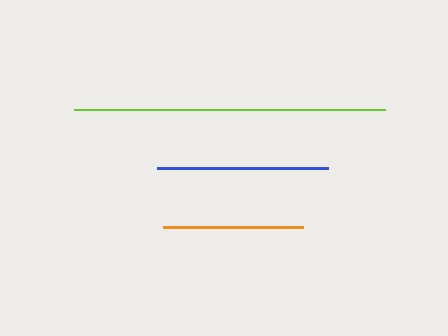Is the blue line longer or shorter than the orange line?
The blue line is longer than the orange line.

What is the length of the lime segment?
The lime segment is approximately 311 pixels long.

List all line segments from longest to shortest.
From longest to shortest: lime, blue, orange.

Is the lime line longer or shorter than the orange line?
The lime line is longer than the orange line.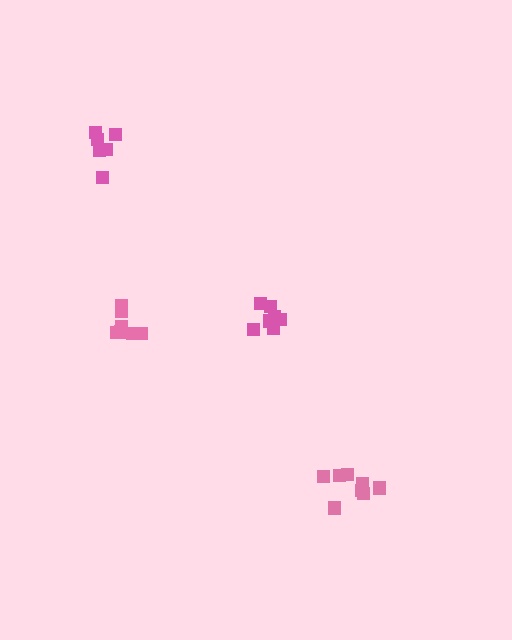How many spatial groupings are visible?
There are 4 spatial groupings.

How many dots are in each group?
Group 1: 8 dots, Group 2: 7 dots, Group 3: 6 dots, Group 4: 7 dots (28 total).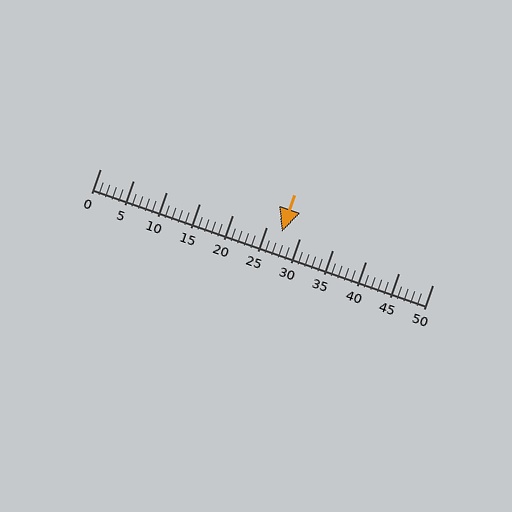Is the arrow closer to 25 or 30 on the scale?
The arrow is closer to 25.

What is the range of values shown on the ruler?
The ruler shows values from 0 to 50.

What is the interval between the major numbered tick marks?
The major tick marks are spaced 5 units apart.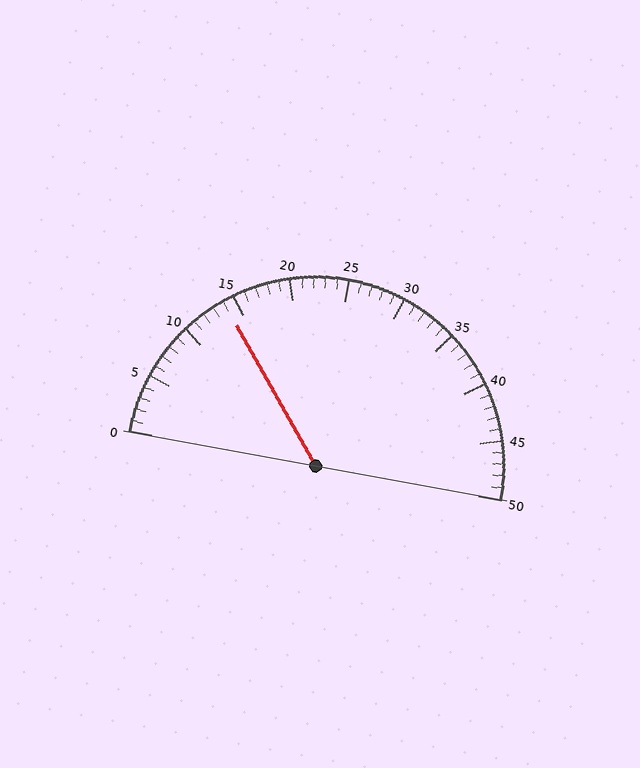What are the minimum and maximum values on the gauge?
The gauge ranges from 0 to 50.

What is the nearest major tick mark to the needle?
The nearest major tick mark is 15.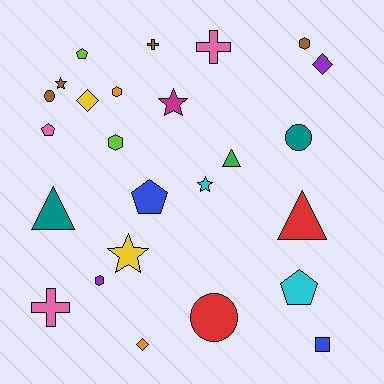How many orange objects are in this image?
There are 2 orange objects.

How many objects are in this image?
There are 25 objects.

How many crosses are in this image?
There are 3 crosses.